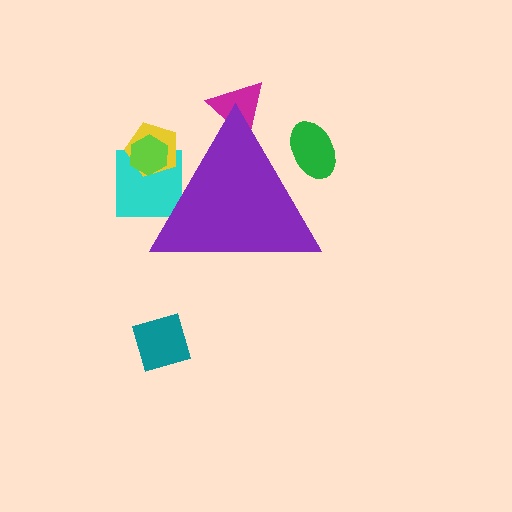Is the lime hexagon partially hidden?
Yes, the lime hexagon is partially hidden behind the purple triangle.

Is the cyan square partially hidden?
Yes, the cyan square is partially hidden behind the purple triangle.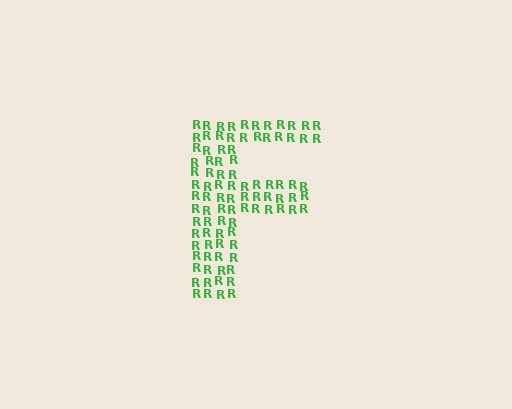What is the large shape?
The large shape is the letter F.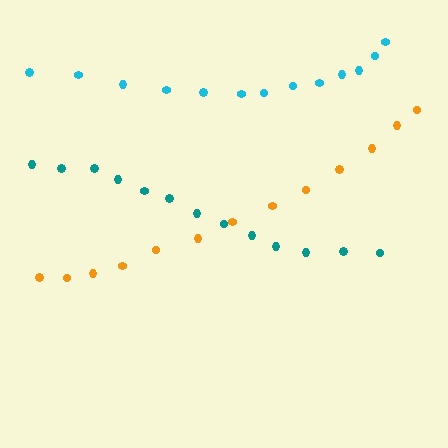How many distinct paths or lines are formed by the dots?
There are 3 distinct paths.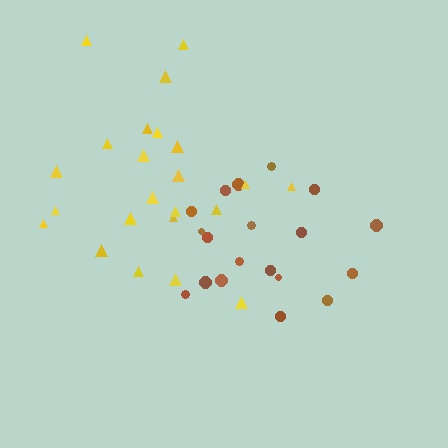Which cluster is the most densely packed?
Brown.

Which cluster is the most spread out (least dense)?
Yellow.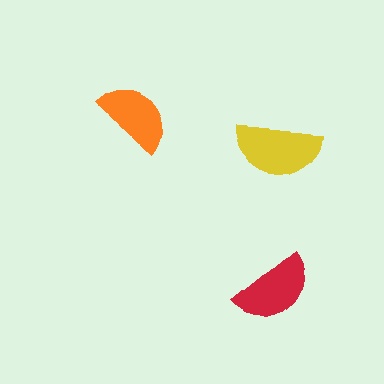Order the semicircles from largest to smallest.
the yellow one, the red one, the orange one.